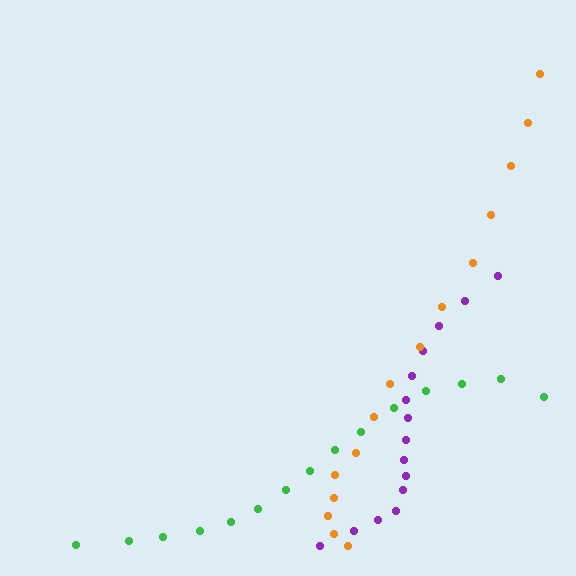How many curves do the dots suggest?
There are 3 distinct paths.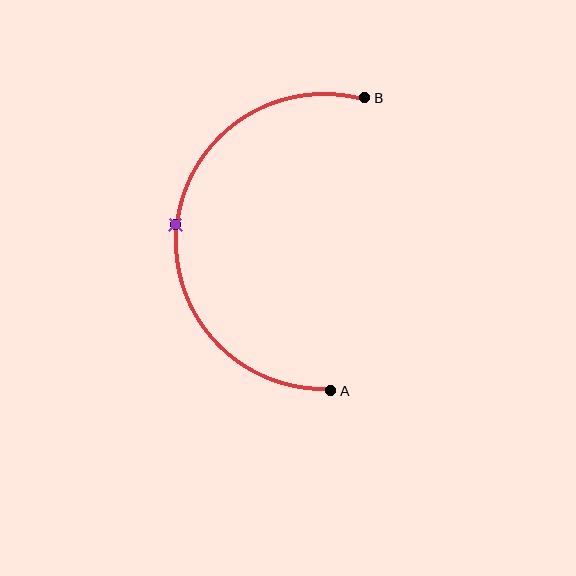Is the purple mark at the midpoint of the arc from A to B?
Yes. The purple mark lies on the arc at equal arc-length from both A and B — it is the arc midpoint.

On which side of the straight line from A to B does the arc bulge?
The arc bulges to the left of the straight line connecting A and B.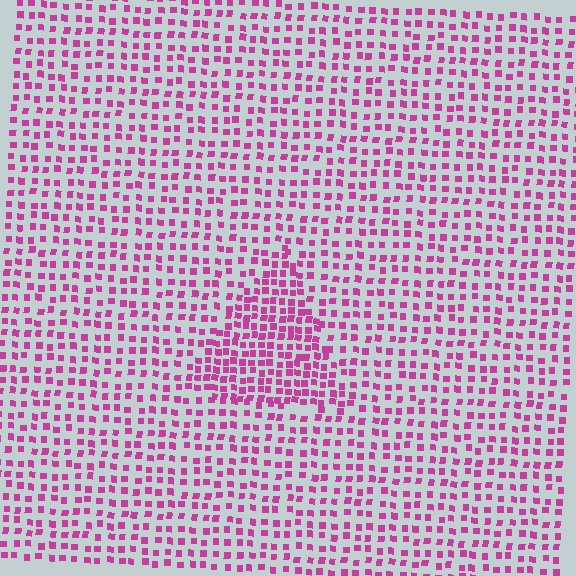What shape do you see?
I see a triangle.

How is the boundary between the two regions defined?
The boundary is defined by a change in element density (approximately 1.7x ratio). All elements are the same color, size, and shape.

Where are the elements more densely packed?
The elements are more densely packed inside the triangle boundary.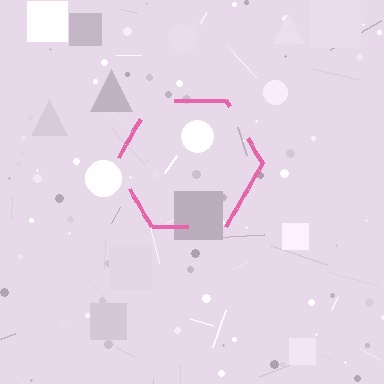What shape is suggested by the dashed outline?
The dashed outline suggests a hexagon.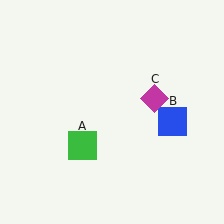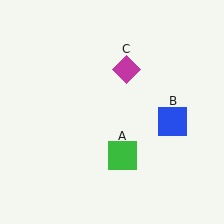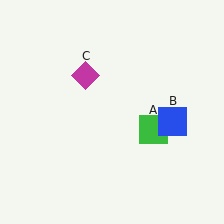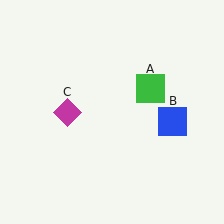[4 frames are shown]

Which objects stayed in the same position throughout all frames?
Blue square (object B) remained stationary.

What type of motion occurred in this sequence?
The green square (object A), magenta diamond (object C) rotated counterclockwise around the center of the scene.